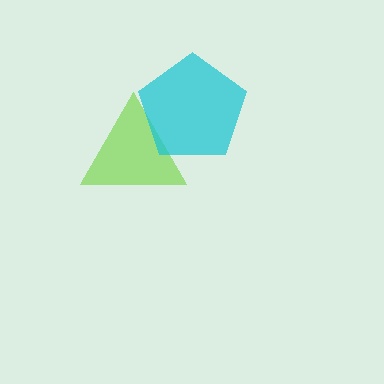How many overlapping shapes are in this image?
There are 2 overlapping shapes in the image.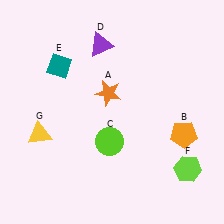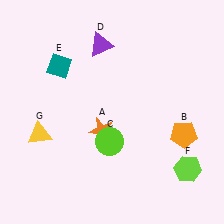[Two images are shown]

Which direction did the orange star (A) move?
The orange star (A) moved down.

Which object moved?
The orange star (A) moved down.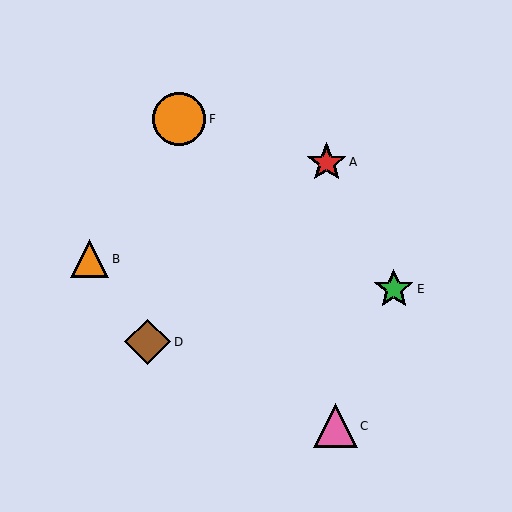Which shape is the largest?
The orange circle (labeled F) is the largest.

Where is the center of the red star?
The center of the red star is at (327, 162).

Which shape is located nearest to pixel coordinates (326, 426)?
The pink triangle (labeled C) at (335, 426) is nearest to that location.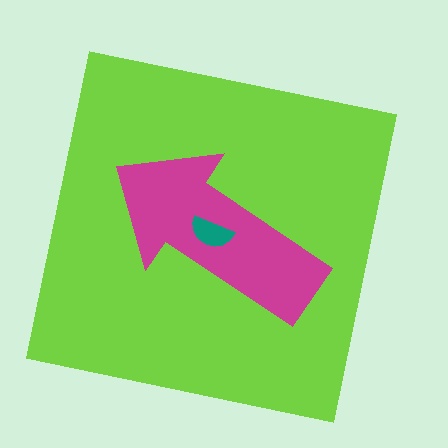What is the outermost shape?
The lime square.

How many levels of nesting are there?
3.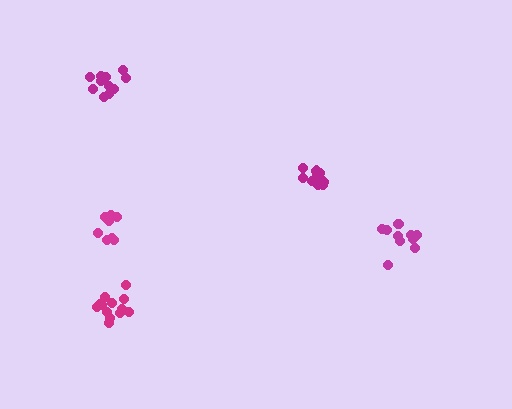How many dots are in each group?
Group 1: 8 dots, Group 2: 12 dots, Group 3: 11 dots, Group 4: 12 dots, Group 5: 13 dots (56 total).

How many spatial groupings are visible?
There are 5 spatial groupings.